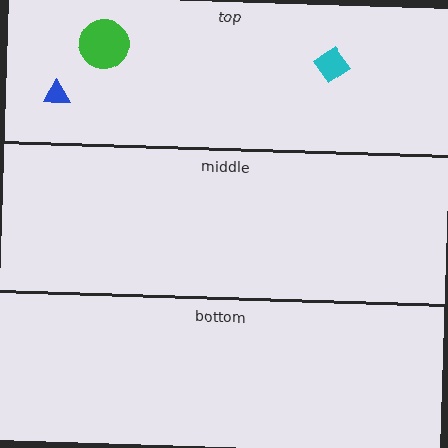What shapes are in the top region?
The cyan diamond, the green circle, the blue triangle.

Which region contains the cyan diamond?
The top region.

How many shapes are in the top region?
3.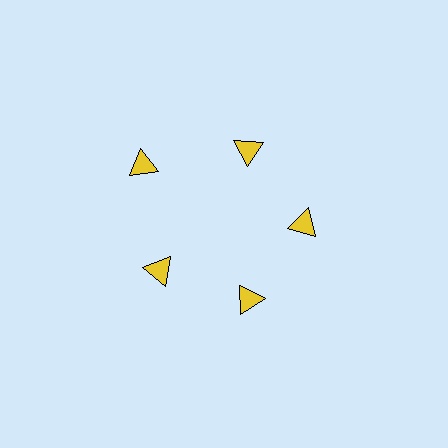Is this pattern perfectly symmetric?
No. The 5 yellow triangles are arranged in a ring, but one element near the 10 o'clock position is pushed outward from the center, breaking the 5-fold rotational symmetry.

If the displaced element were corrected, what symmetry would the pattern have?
It would have 5-fold rotational symmetry — the pattern would map onto itself every 72 degrees.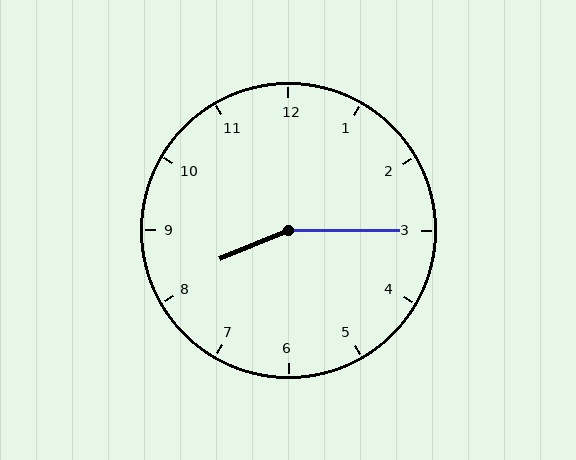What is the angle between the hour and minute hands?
Approximately 158 degrees.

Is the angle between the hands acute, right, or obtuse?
It is obtuse.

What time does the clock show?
8:15.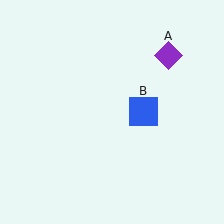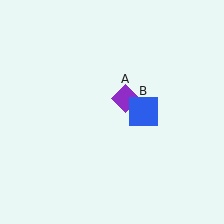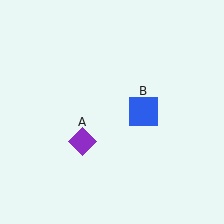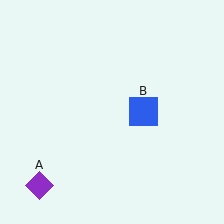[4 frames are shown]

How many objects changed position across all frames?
1 object changed position: purple diamond (object A).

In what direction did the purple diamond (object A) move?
The purple diamond (object A) moved down and to the left.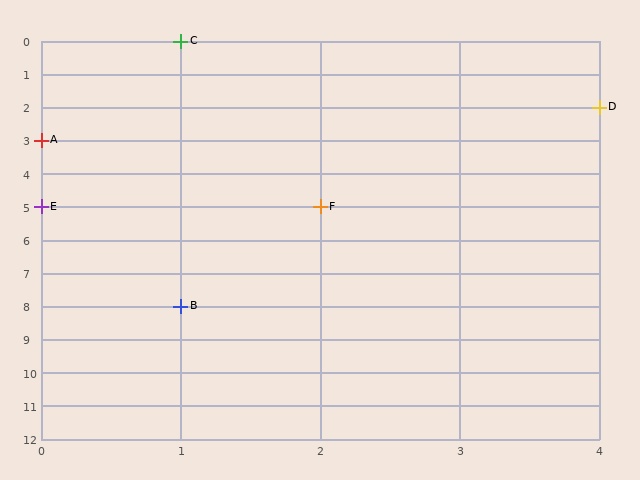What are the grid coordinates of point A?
Point A is at grid coordinates (0, 3).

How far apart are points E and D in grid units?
Points E and D are 4 columns and 3 rows apart (about 5.0 grid units diagonally).